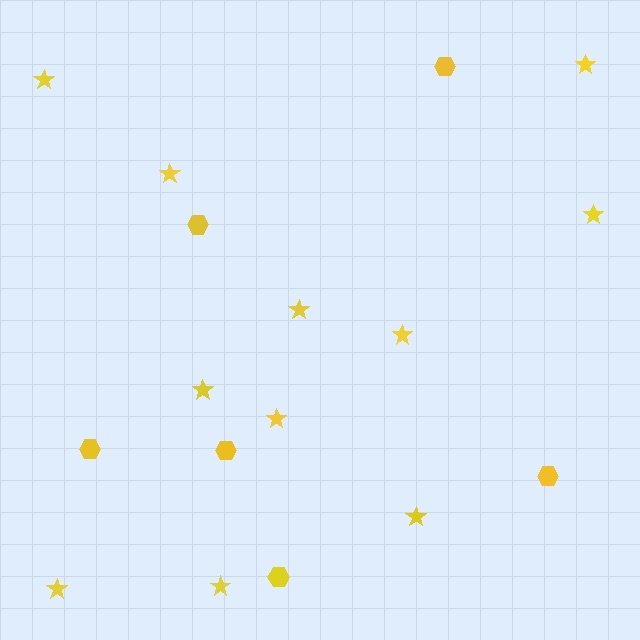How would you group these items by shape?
There are 2 groups: one group of hexagons (6) and one group of stars (11).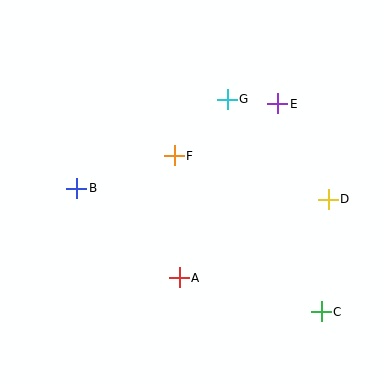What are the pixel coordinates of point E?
Point E is at (278, 104).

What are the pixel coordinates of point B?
Point B is at (77, 188).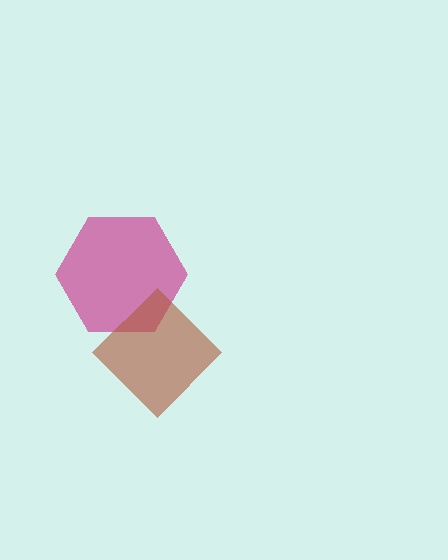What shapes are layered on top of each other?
The layered shapes are: a magenta hexagon, a brown diamond.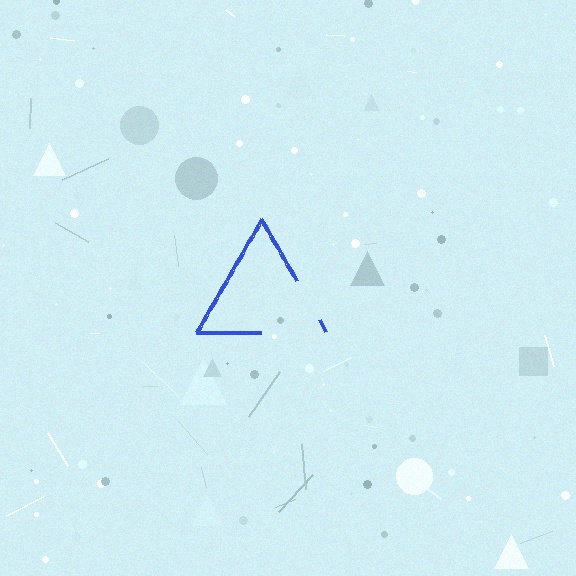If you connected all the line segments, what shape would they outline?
They would outline a triangle.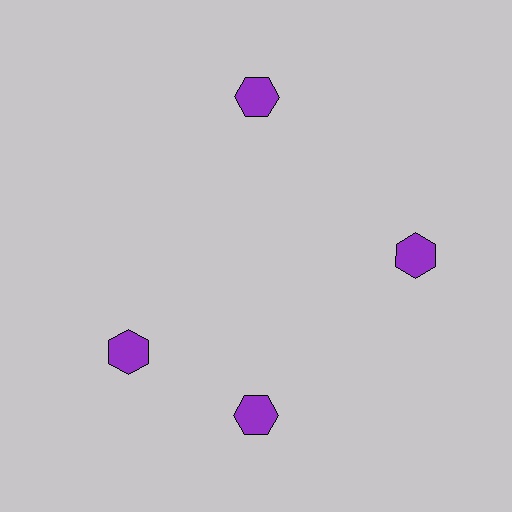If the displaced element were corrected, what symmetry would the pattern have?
It would have 4-fold rotational symmetry — the pattern would map onto itself every 90 degrees.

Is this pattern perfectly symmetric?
No. The 4 purple hexagons are arranged in a ring, but one element near the 9 o'clock position is rotated out of alignment along the ring, breaking the 4-fold rotational symmetry.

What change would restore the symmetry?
The symmetry would be restored by rotating it back into even spacing with its neighbors so that all 4 hexagons sit at equal angles and equal distance from the center.